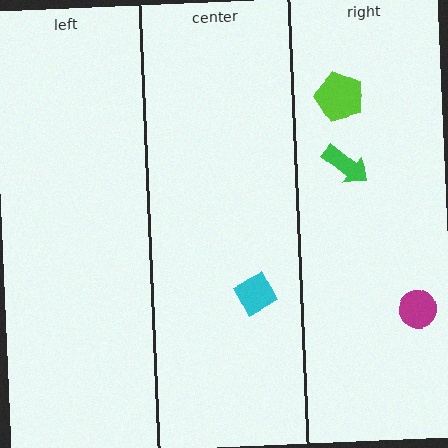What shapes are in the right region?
The green arrow, the magenta circle, the lime pentagon.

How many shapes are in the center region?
1.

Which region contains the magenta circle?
The right region.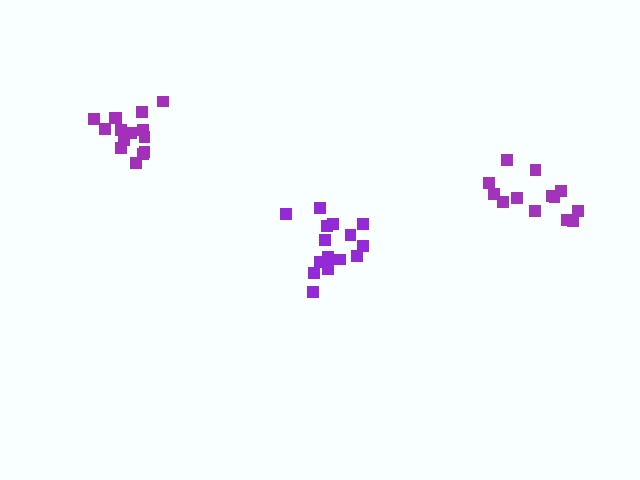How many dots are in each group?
Group 1: 15 dots, Group 2: 15 dots, Group 3: 13 dots (43 total).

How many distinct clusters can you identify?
There are 3 distinct clusters.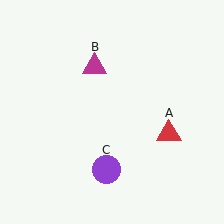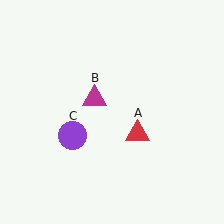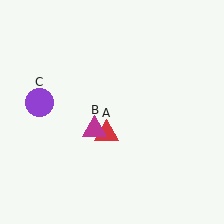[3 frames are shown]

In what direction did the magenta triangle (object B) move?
The magenta triangle (object B) moved down.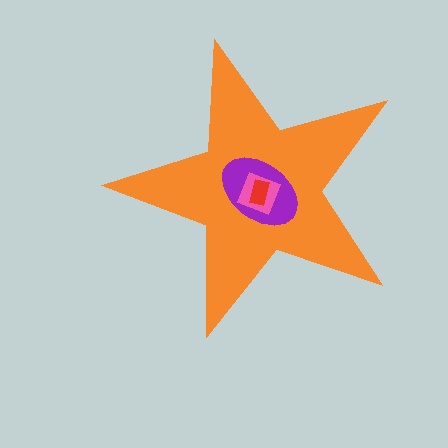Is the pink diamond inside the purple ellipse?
Yes.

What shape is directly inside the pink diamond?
The red rectangle.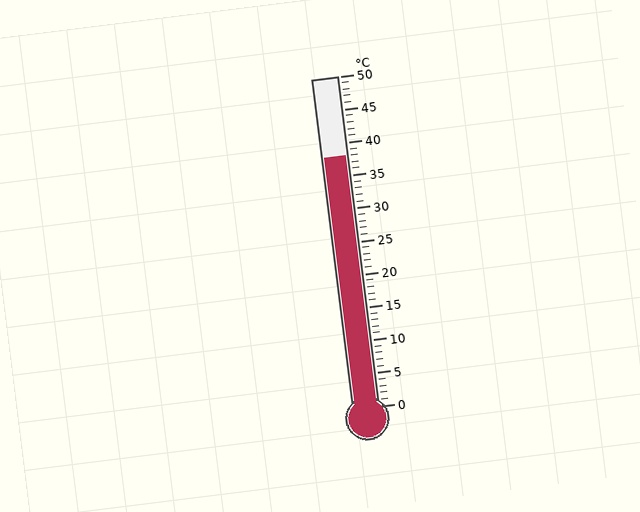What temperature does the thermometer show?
The thermometer shows approximately 38°C.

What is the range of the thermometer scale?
The thermometer scale ranges from 0°C to 50°C.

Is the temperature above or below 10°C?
The temperature is above 10°C.